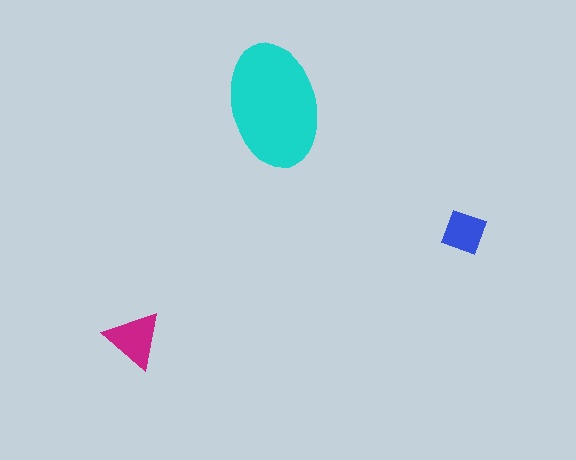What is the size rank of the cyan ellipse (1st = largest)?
1st.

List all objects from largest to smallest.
The cyan ellipse, the magenta triangle, the blue diamond.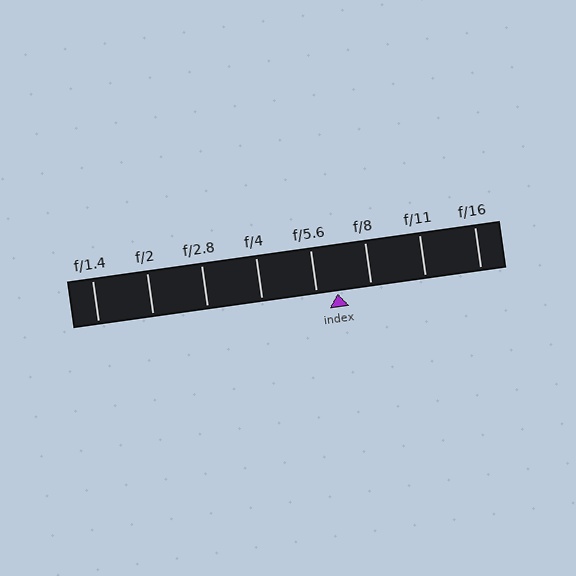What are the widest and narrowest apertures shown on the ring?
The widest aperture shown is f/1.4 and the narrowest is f/16.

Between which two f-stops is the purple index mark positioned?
The index mark is between f/5.6 and f/8.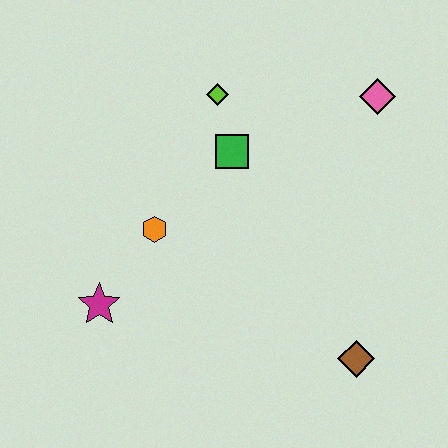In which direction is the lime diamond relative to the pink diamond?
The lime diamond is to the left of the pink diamond.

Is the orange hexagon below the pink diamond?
Yes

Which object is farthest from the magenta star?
The pink diamond is farthest from the magenta star.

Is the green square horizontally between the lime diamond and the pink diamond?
Yes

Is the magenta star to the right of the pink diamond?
No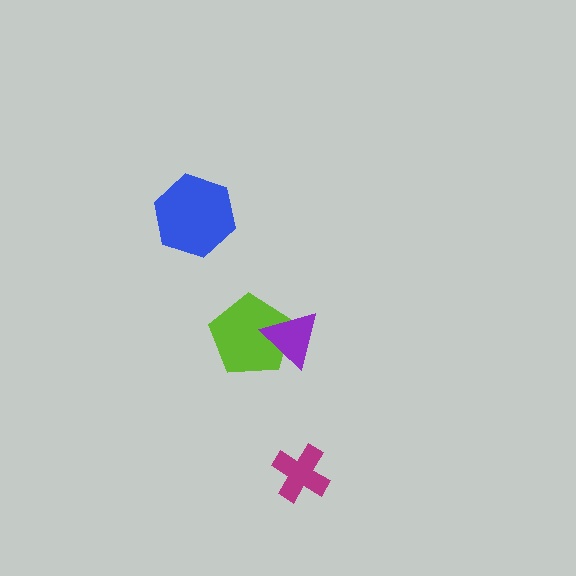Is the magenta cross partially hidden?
No, no other shape covers it.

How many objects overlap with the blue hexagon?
0 objects overlap with the blue hexagon.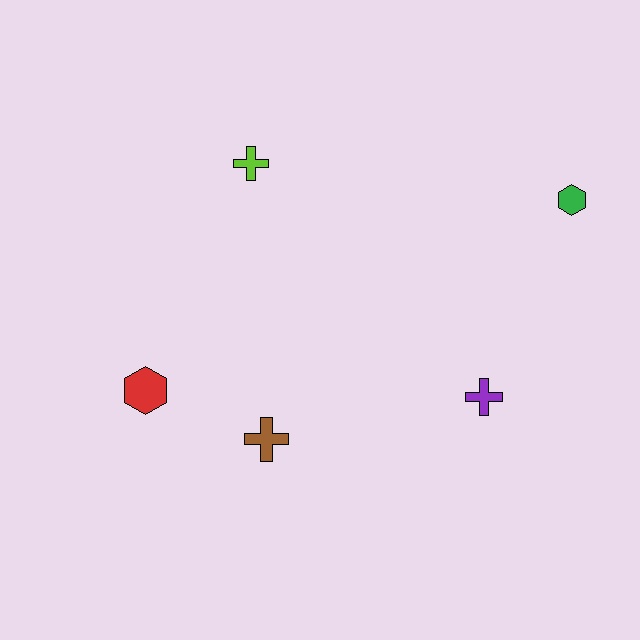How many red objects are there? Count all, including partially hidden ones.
There is 1 red object.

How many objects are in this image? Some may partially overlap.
There are 5 objects.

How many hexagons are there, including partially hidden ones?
There are 2 hexagons.